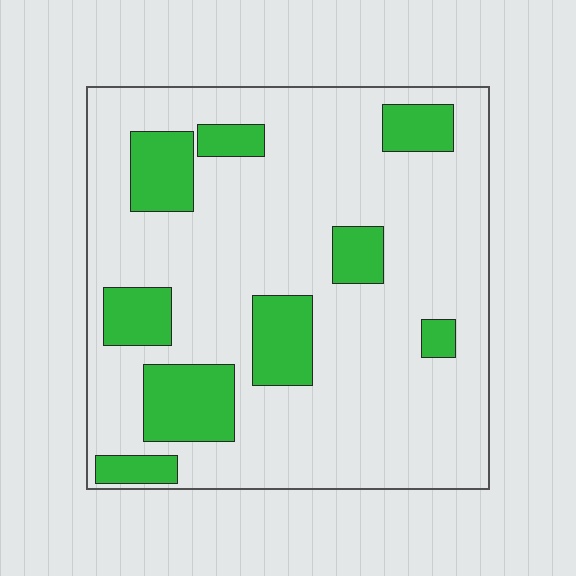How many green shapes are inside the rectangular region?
9.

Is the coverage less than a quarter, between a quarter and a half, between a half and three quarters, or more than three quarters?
Less than a quarter.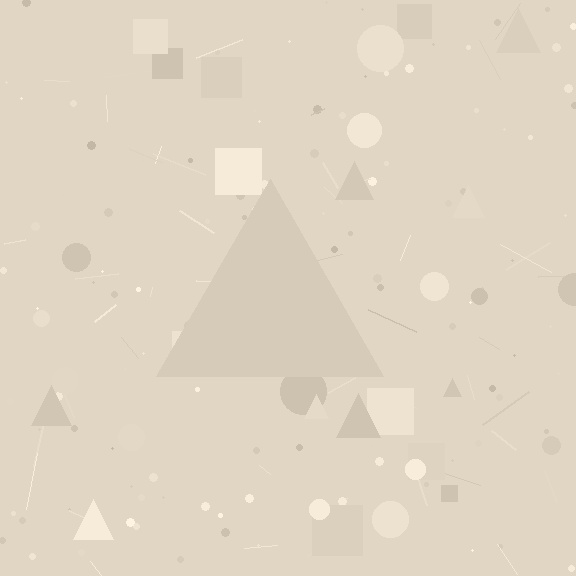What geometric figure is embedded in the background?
A triangle is embedded in the background.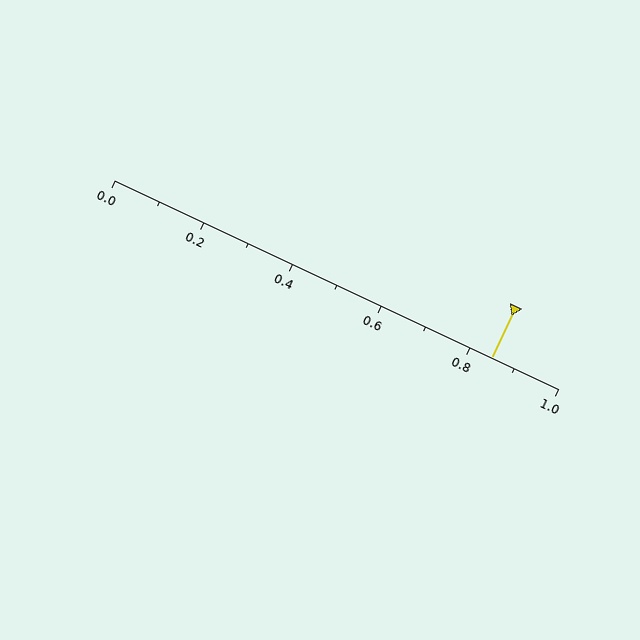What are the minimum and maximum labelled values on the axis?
The axis runs from 0.0 to 1.0.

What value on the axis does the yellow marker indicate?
The marker indicates approximately 0.85.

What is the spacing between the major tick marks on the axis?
The major ticks are spaced 0.2 apart.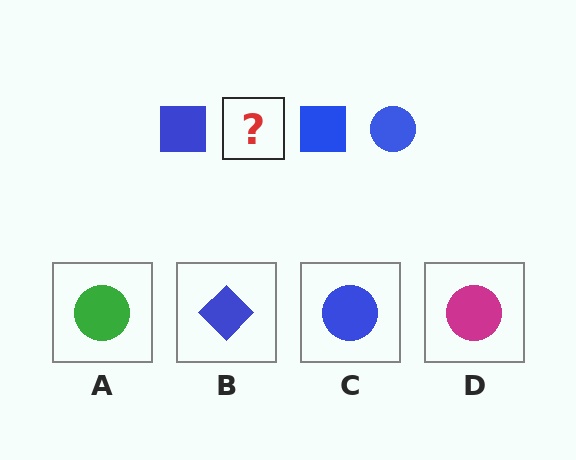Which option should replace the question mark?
Option C.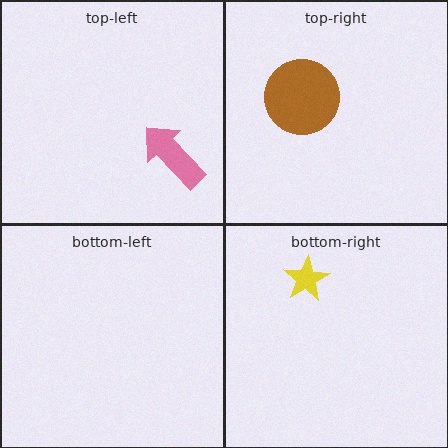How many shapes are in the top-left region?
1.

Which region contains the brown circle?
The top-right region.